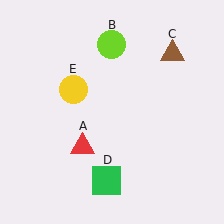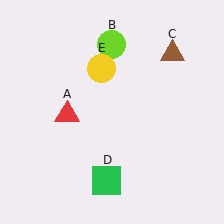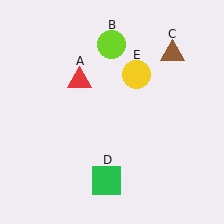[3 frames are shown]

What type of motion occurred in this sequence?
The red triangle (object A), yellow circle (object E) rotated clockwise around the center of the scene.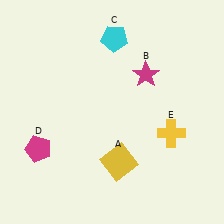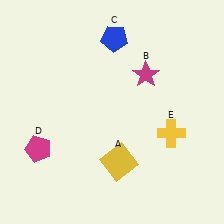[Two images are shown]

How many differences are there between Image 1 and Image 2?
There is 1 difference between the two images.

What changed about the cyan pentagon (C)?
In Image 1, C is cyan. In Image 2, it changed to blue.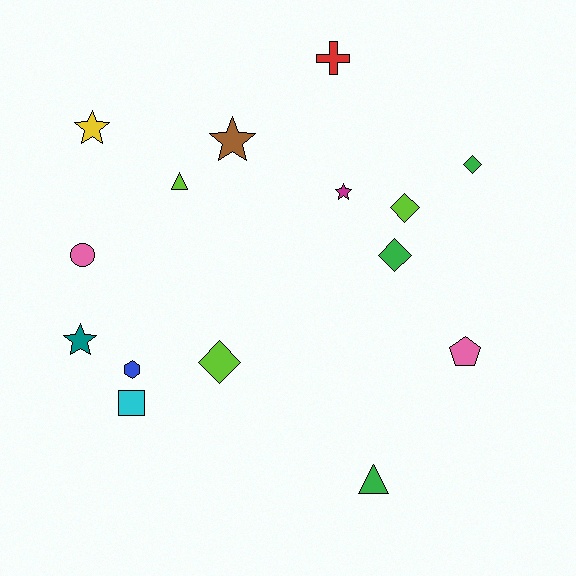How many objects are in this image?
There are 15 objects.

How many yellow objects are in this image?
There is 1 yellow object.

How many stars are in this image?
There are 4 stars.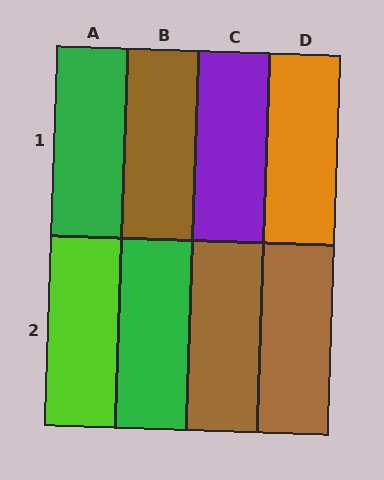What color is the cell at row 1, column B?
Brown.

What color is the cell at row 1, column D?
Orange.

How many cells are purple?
1 cell is purple.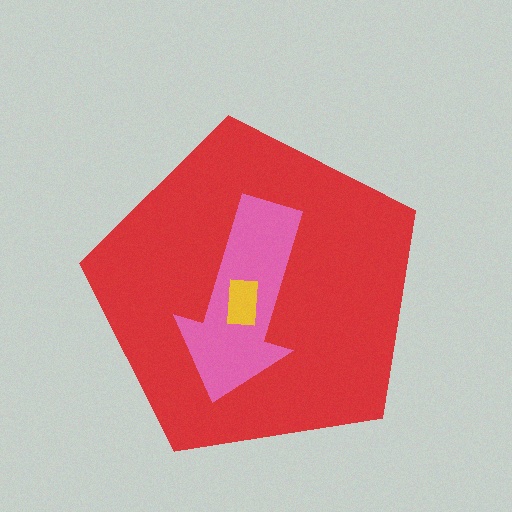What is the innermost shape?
The yellow rectangle.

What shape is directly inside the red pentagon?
The pink arrow.